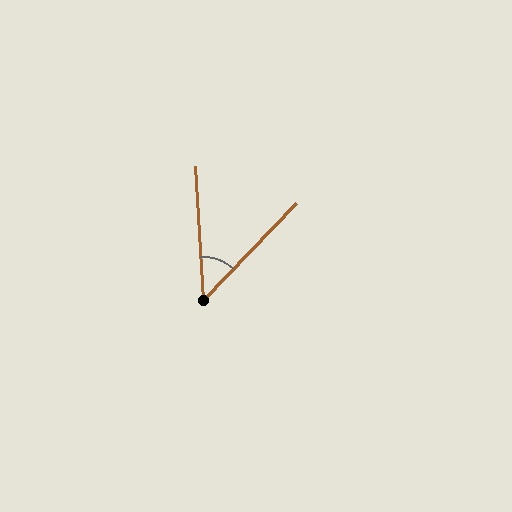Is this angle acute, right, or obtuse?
It is acute.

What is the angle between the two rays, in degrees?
Approximately 47 degrees.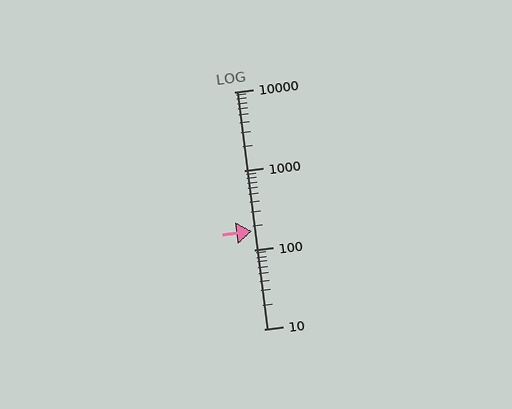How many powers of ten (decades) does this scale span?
The scale spans 3 decades, from 10 to 10000.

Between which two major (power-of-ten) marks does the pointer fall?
The pointer is between 100 and 1000.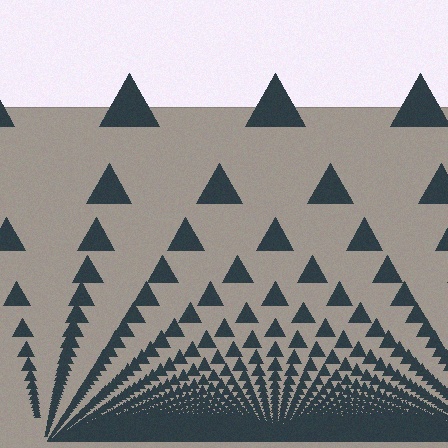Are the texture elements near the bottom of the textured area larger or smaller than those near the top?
Smaller. The gradient is inverted — elements near the bottom are smaller and denser.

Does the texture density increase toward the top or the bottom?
Density increases toward the bottom.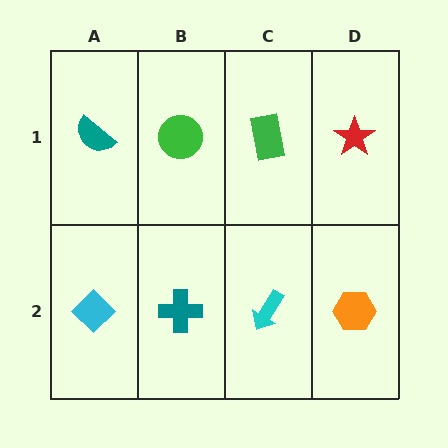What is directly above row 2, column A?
A teal semicircle.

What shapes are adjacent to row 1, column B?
A teal cross (row 2, column B), a teal semicircle (row 1, column A), a green rectangle (row 1, column C).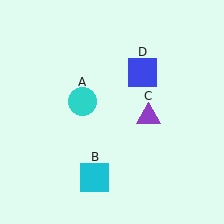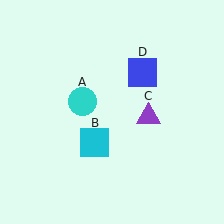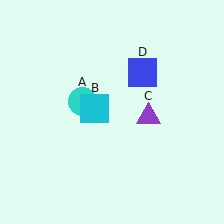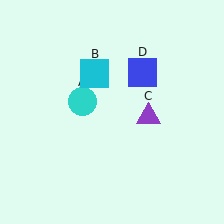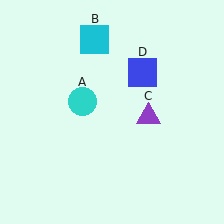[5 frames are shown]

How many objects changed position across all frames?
1 object changed position: cyan square (object B).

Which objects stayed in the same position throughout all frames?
Cyan circle (object A) and purple triangle (object C) and blue square (object D) remained stationary.